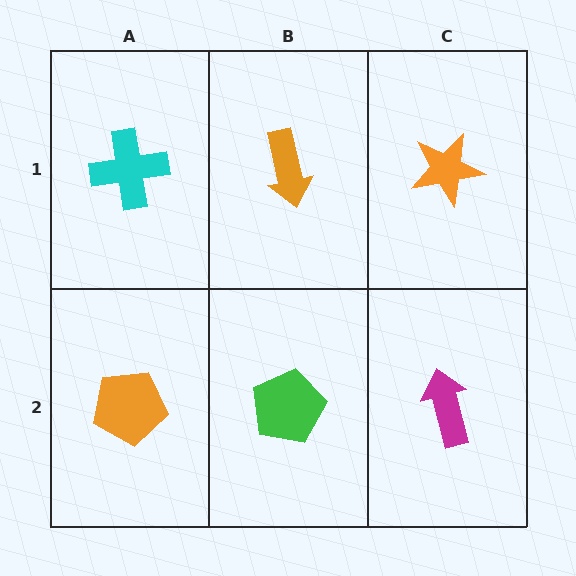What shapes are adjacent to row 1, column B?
A green pentagon (row 2, column B), a cyan cross (row 1, column A), an orange star (row 1, column C).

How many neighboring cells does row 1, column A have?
2.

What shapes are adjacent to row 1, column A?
An orange pentagon (row 2, column A), an orange arrow (row 1, column B).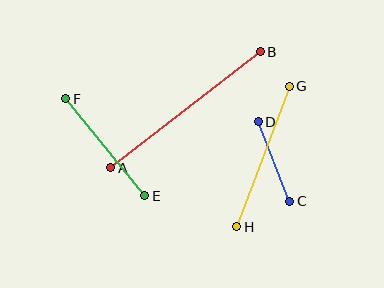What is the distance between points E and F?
The distance is approximately 125 pixels.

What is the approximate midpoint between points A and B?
The midpoint is at approximately (185, 110) pixels.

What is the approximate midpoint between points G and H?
The midpoint is at approximately (263, 157) pixels.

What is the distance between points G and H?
The distance is approximately 150 pixels.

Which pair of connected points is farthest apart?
Points A and B are farthest apart.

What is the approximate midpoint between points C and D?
The midpoint is at approximately (274, 162) pixels.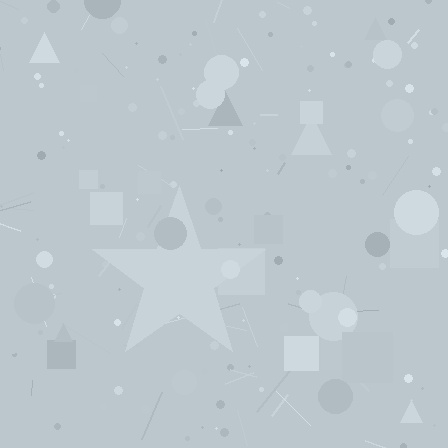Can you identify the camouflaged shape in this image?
The camouflaged shape is a star.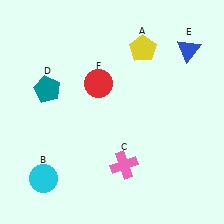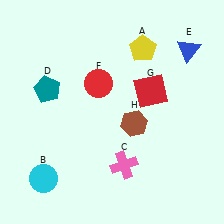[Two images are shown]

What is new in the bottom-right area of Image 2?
A brown hexagon (H) was added in the bottom-right area of Image 2.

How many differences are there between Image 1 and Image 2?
There are 2 differences between the two images.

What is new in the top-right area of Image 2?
A red square (G) was added in the top-right area of Image 2.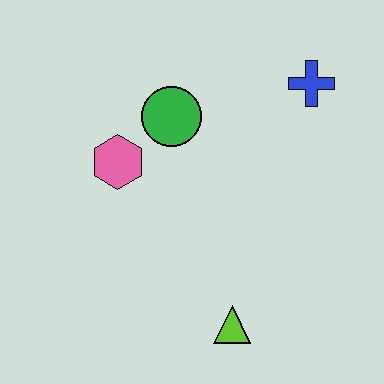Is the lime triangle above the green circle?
No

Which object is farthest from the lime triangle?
The blue cross is farthest from the lime triangle.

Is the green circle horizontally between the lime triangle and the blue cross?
No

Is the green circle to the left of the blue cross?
Yes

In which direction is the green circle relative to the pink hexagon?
The green circle is to the right of the pink hexagon.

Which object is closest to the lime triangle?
The pink hexagon is closest to the lime triangle.